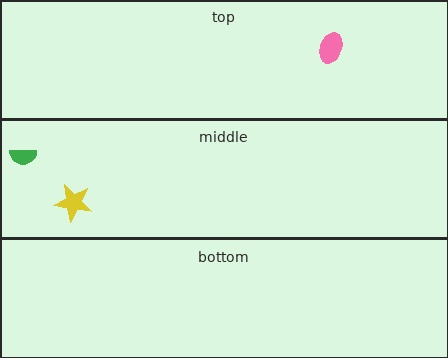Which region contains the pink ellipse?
The top region.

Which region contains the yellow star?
The middle region.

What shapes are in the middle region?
The yellow star, the green semicircle.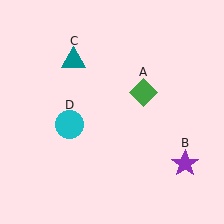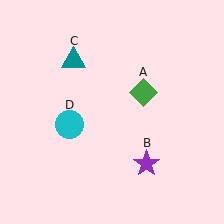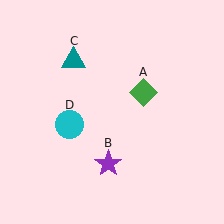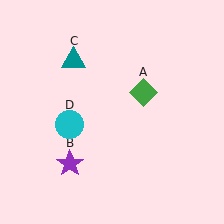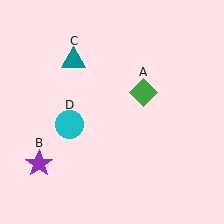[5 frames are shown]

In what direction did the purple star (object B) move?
The purple star (object B) moved left.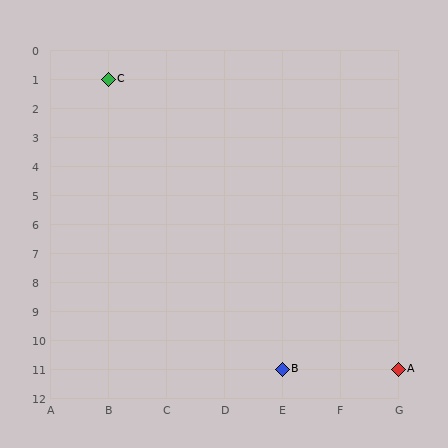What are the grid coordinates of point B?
Point B is at grid coordinates (E, 11).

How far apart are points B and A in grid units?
Points B and A are 2 columns apart.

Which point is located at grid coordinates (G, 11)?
Point A is at (G, 11).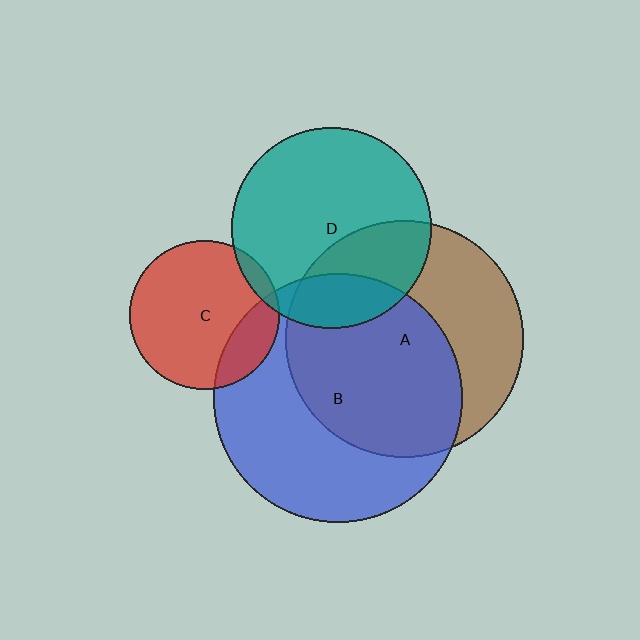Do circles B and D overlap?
Yes.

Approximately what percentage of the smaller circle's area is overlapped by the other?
Approximately 15%.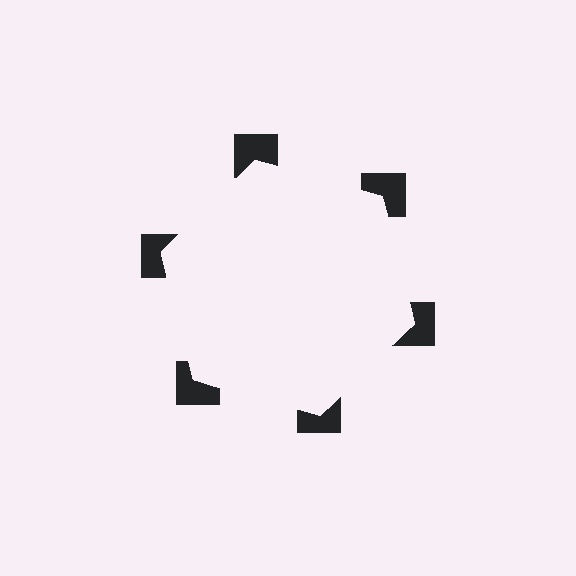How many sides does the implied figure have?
6 sides.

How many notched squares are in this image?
There are 6 — one at each vertex of the illusory hexagon.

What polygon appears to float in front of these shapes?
An illusory hexagon — its edges are inferred from the aligned wedge cuts in the notched squares, not physically drawn.